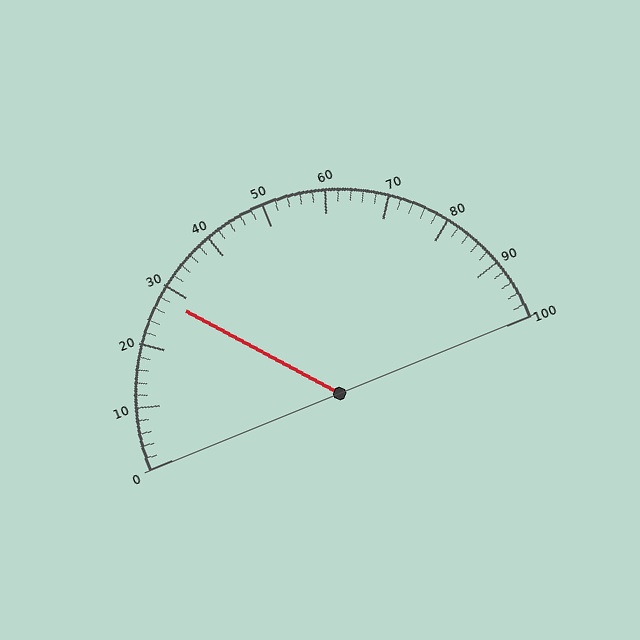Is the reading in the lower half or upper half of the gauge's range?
The reading is in the lower half of the range (0 to 100).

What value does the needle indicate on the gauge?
The needle indicates approximately 28.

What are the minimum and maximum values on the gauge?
The gauge ranges from 0 to 100.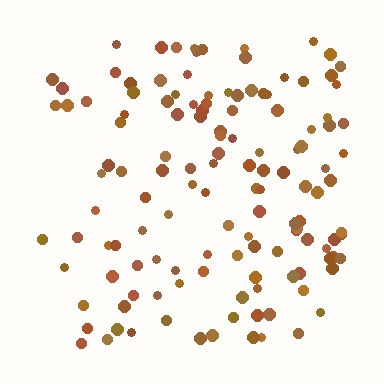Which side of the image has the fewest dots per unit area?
The left.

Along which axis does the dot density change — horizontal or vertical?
Horizontal.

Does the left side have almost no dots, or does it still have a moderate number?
Still a moderate number, just noticeably fewer than the right.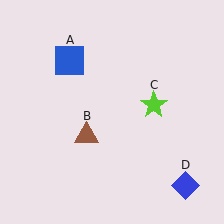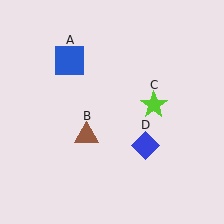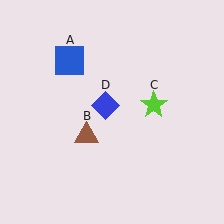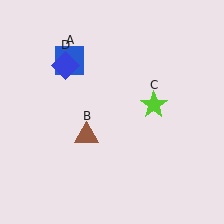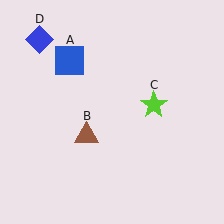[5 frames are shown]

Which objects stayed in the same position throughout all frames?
Blue square (object A) and brown triangle (object B) and lime star (object C) remained stationary.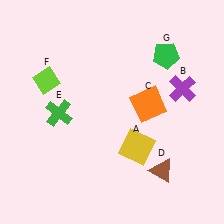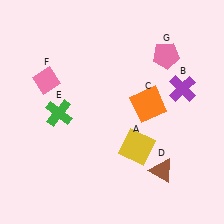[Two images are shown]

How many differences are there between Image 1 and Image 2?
There are 2 differences between the two images.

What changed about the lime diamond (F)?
In Image 1, F is lime. In Image 2, it changed to pink.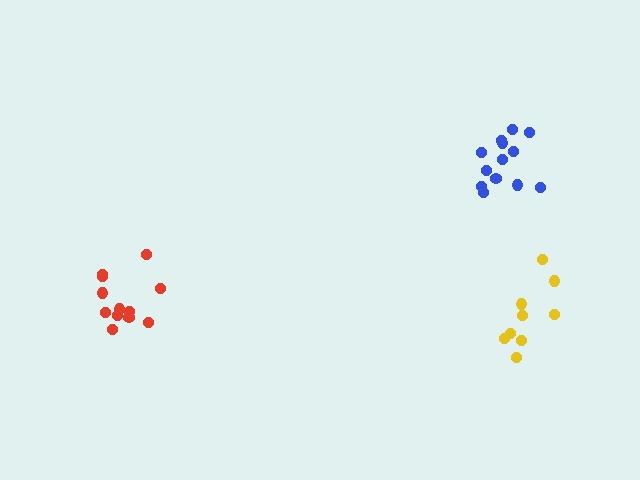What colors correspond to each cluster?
The clusters are colored: yellow, red, blue.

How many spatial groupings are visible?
There are 3 spatial groupings.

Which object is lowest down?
The yellow cluster is bottommost.